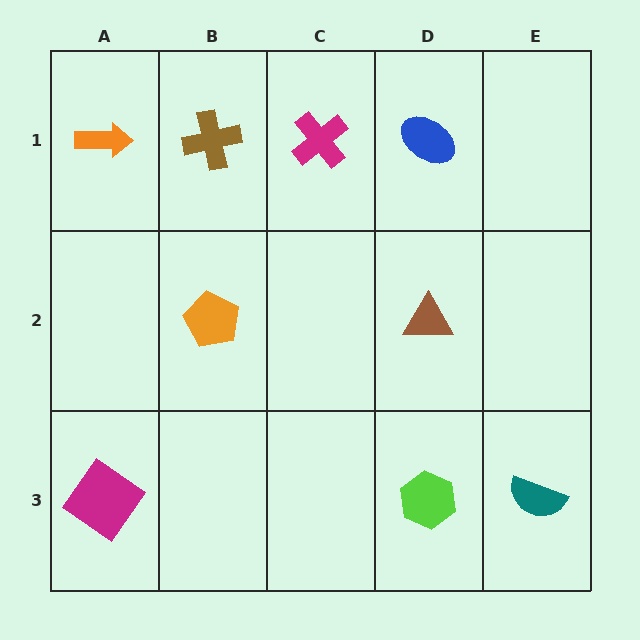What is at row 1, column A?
An orange arrow.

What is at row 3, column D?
A lime hexagon.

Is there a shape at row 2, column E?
No, that cell is empty.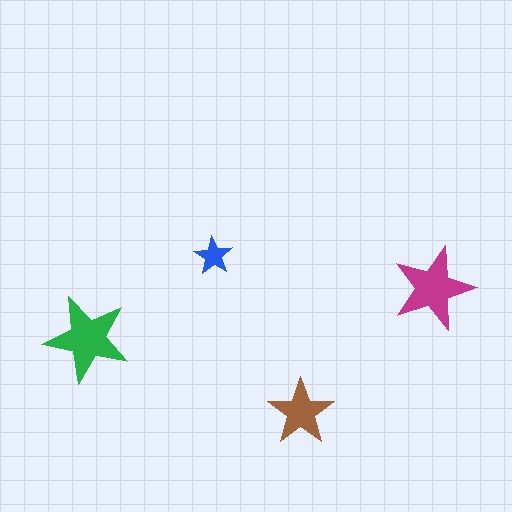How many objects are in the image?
There are 4 objects in the image.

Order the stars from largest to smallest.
the green one, the magenta one, the brown one, the blue one.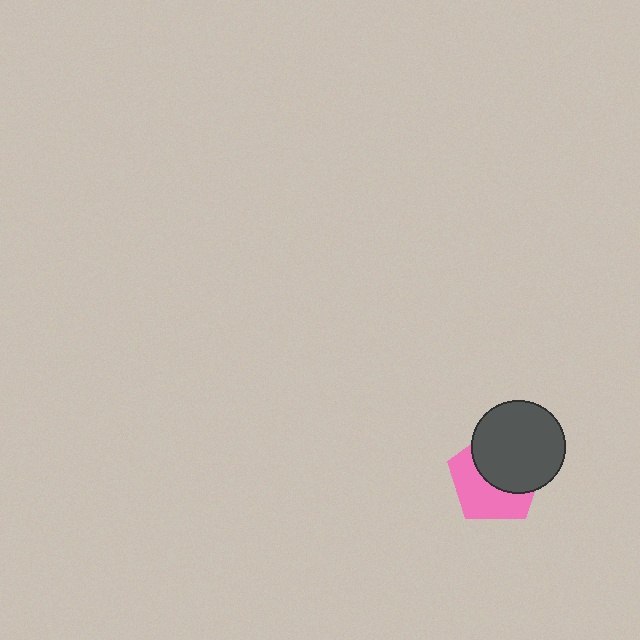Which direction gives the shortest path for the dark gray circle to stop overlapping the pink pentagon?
Moving toward the upper-right gives the shortest separation.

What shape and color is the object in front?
The object in front is a dark gray circle.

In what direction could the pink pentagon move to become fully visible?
The pink pentagon could move toward the lower-left. That would shift it out from behind the dark gray circle entirely.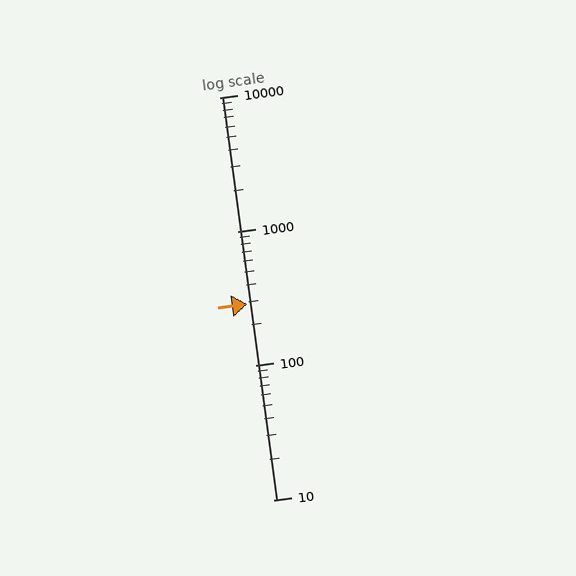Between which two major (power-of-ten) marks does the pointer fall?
The pointer is between 100 and 1000.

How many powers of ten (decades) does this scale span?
The scale spans 3 decades, from 10 to 10000.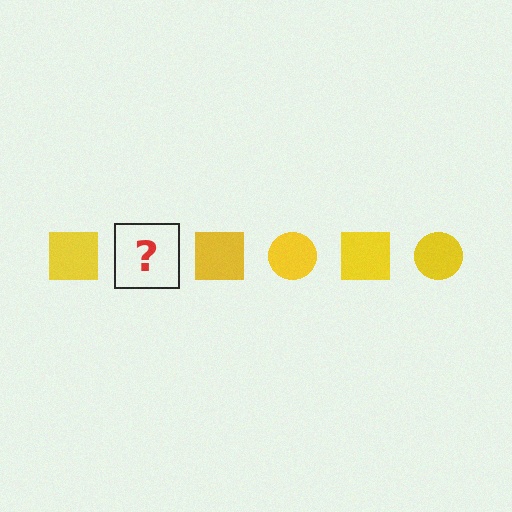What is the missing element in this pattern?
The missing element is a yellow circle.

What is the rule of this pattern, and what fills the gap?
The rule is that the pattern cycles through square, circle shapes in yellow. The gap should be filled with a yellow circle.